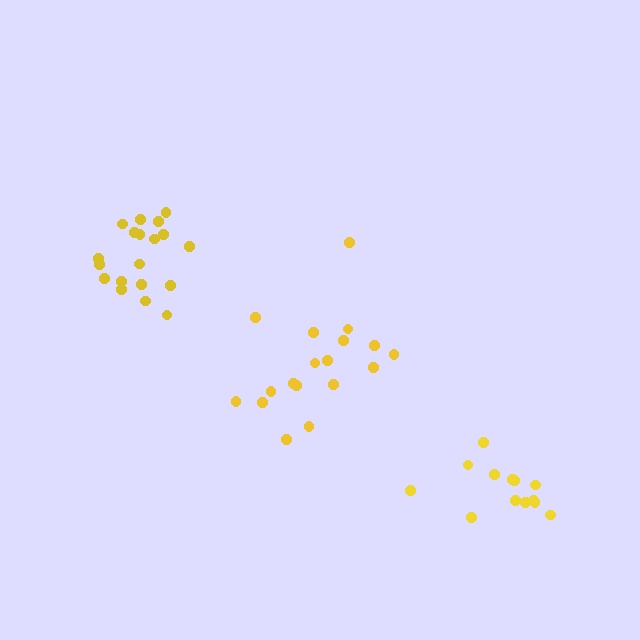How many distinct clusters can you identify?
There are 3 distinct clusters.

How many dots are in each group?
Group 1: 18 dots, Group 2: 13 dots, Group 3: 19 dots (50 total).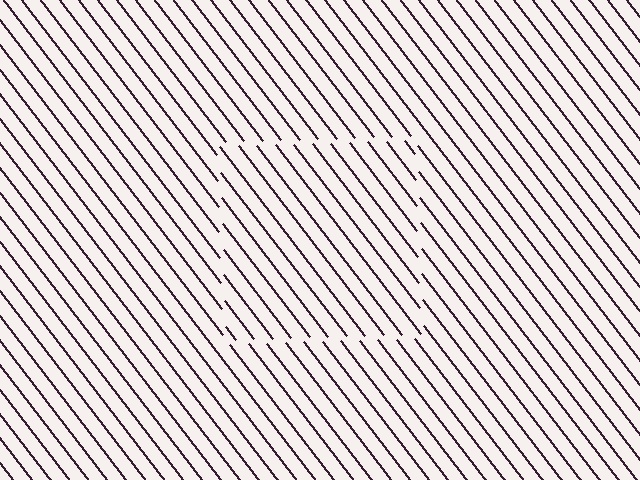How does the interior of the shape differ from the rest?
The interior of the shape contains the same grating, shifted by half a period — the contour is defined by the phase discontinuity where line-ends from the inner and outer gratings abut.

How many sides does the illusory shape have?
4 sides — the line-ends trace a square.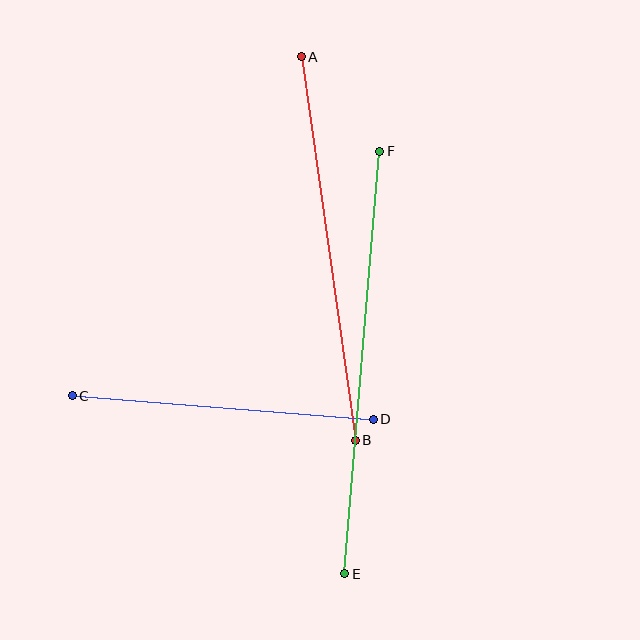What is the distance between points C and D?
The distance is approximately 302 pixels.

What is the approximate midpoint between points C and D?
The midpoint is at approximately (223, 408) pixels.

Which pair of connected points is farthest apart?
Points E and F are farthest apart.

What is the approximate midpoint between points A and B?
The midpoint is at approximately (328, 248) pixels.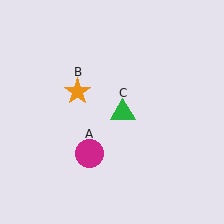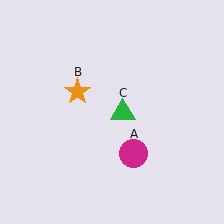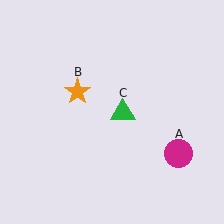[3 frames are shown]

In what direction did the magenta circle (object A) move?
The magenta circle (object A) moved right.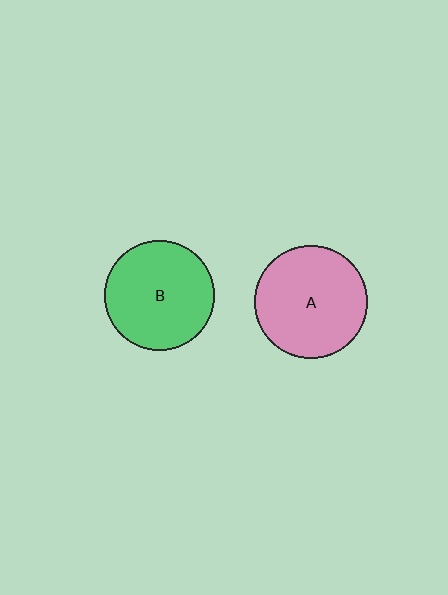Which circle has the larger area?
Circle A (pink).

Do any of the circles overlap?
No, none of the circles overlap.